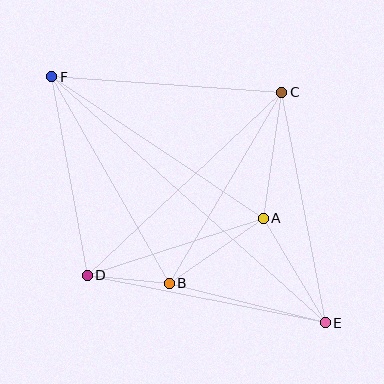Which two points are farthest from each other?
Points E and F are farthest from each other.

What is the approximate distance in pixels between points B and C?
The distance between B and C is approximately 222 pixels.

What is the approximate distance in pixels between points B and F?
The distance between B and F is approximately 238 pixels.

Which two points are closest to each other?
Points B and D are closest to each other.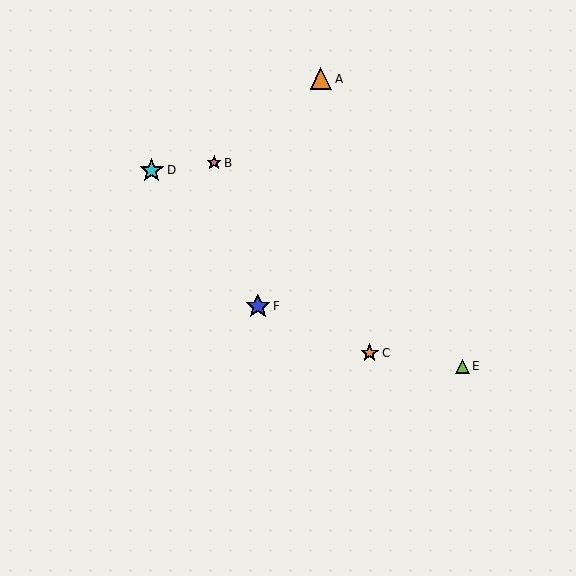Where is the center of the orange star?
The center of the orange star is at (370, 353).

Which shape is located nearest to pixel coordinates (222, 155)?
The pink star (labeled B) at (214, 163) is nearest to that location.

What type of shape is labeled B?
Shape B is a pink star.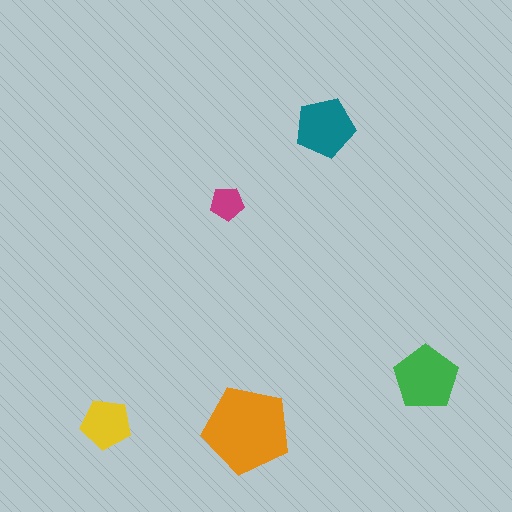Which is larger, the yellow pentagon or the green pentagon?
The green one.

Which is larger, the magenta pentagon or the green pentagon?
The green one.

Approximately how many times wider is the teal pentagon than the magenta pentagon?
About 1.5 times wider.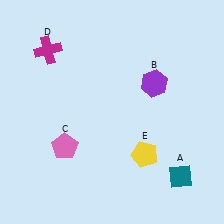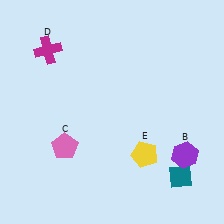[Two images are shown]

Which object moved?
The purple hexagon (B) moved down.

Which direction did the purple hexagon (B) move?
The purple hexagon (B) moved down.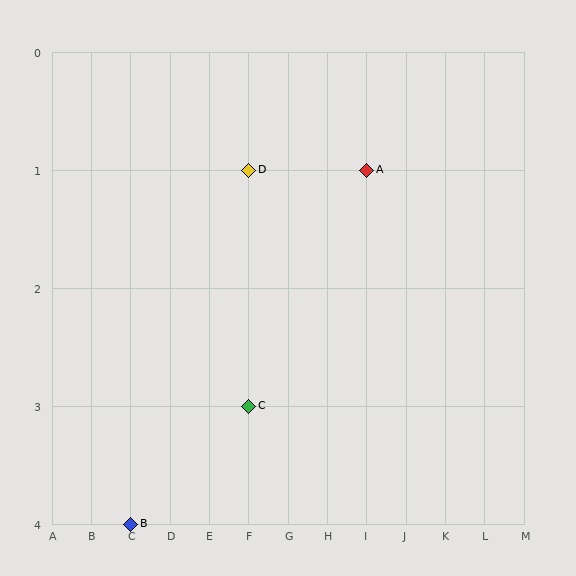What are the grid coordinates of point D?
Point D is at grid coordinates (F, 1).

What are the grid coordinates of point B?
Point B is at grid coordinates (C, 4).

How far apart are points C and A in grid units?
Points C and A are 3 columns and 2 rows apart (about 3.6 grid units diagonally).